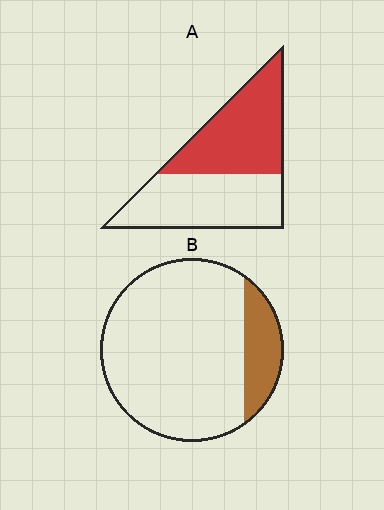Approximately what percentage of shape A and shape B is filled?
A is approximately 50% and B is approximately 15%.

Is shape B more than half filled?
No.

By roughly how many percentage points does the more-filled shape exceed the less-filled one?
By roughly 35 percentage points (A over B).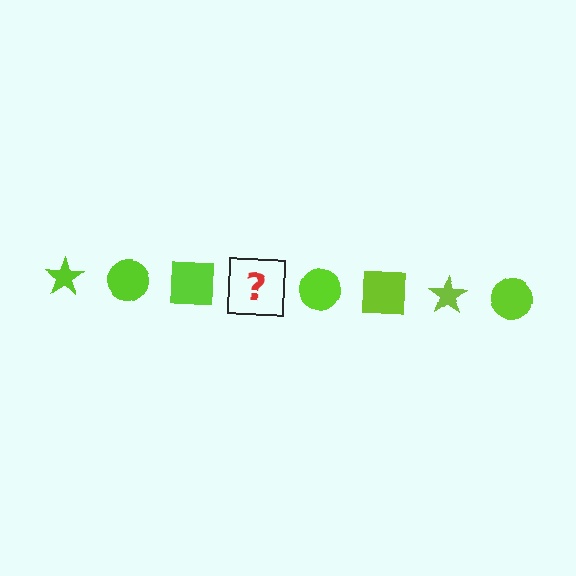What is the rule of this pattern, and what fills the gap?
The rule is that the pattern cycles through star, circle, square shapes in lime. The gap should be filled with a lime star.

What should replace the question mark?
The question mark should be replaced with a lime star.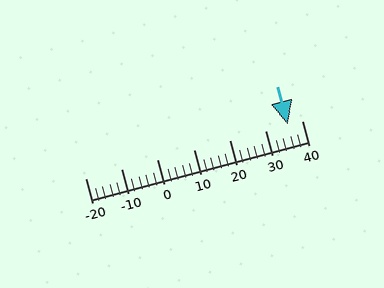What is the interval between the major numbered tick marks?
The major tick marks are spaced 10 units apart.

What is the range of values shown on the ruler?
The ruler shows values from -20 to 40.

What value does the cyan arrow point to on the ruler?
The cyan arrow points to approximately 36.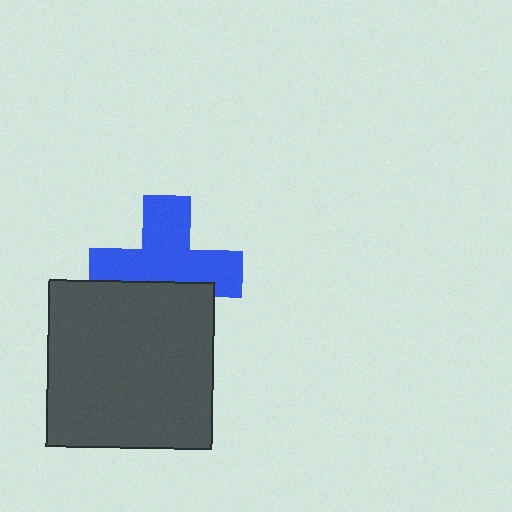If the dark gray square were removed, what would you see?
You would see the complete blue cross.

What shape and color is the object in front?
The object in front is a dark gray square.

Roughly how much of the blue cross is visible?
About half of it is visible (roughly 64%).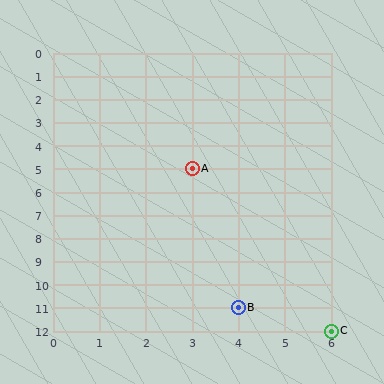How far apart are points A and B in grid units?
Points A and B are 1 column and 6 rows apart (about 6.1 grid units diagonally).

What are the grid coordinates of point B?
Point B is at grid coordinates (4, 11).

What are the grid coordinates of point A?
Point A is at grid coordinates (3, 5).